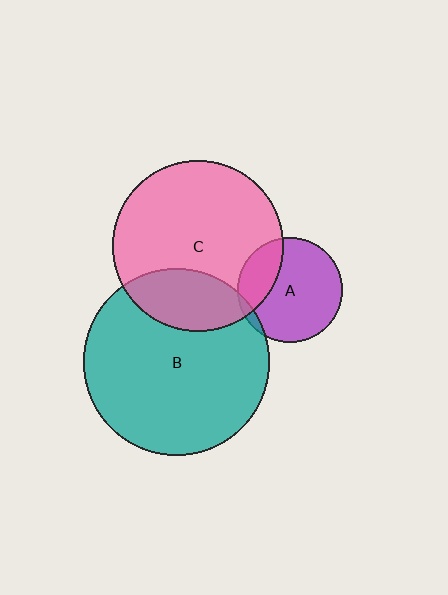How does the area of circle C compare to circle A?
Approximately 2.7 times.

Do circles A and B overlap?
Yes.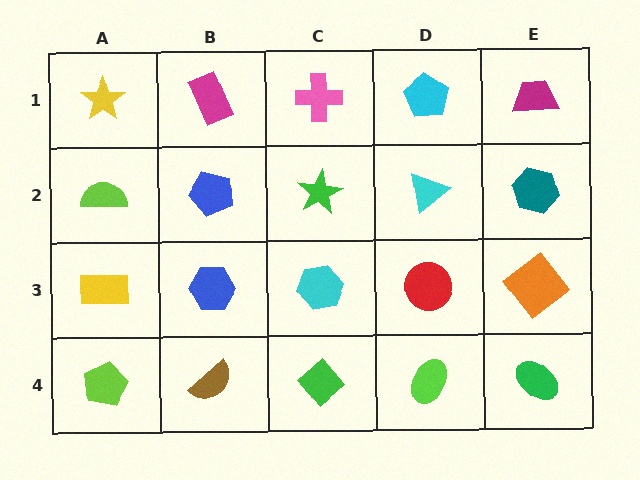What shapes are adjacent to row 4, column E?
An orange diamond (row 3, column E), a lime ellipse (row 4, column D).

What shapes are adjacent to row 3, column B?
A blue pentagon (row 2, column B), a brown semicircle (row 4, column B), a yellow rectangle (row 3, column A), a cyan hexagon (row 3, column C).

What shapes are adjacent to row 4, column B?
A blue hexagon (row 3, column B), a lime pentagon (row 4, column A), a green diamond (row 4, column C).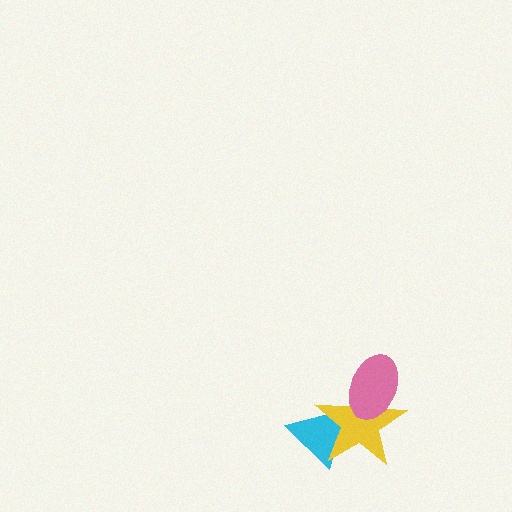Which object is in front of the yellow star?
The pink ellipse is in front of the yellow star.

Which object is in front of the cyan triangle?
The yellow star is in front of the cyan triangle.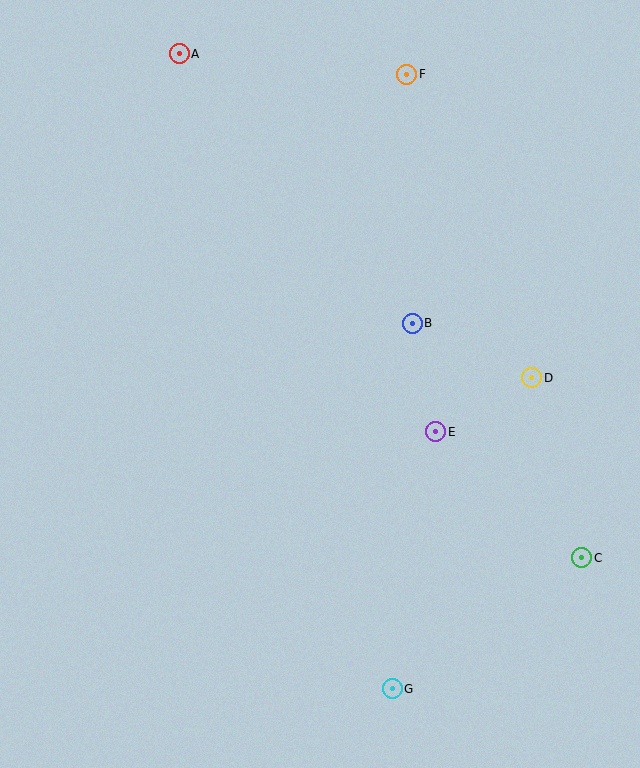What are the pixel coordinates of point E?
Point E is at (436, 432).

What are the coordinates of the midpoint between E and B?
The midpoint between E and B is at (424, 377).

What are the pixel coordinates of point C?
Point C is at (582, 558).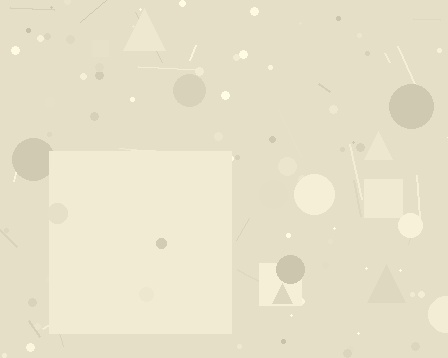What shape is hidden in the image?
A square is hidden in the image.